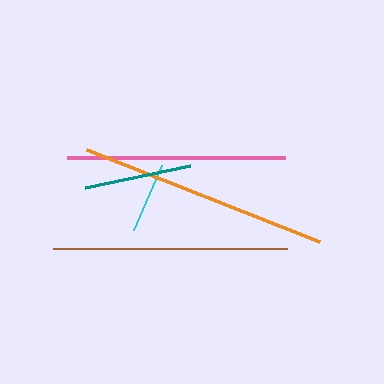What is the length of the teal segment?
The teal segment is approximately 107 pixels long.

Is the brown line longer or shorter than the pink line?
The brown line is longer than the pink line.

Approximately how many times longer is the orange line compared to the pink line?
The orange line is approximately 1.1 times the length of the pink line.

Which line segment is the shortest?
The cyan line is the shortest at approximately 71 pixels.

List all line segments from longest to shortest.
From longest to shortest: orange, brown, pink, teal, cyan.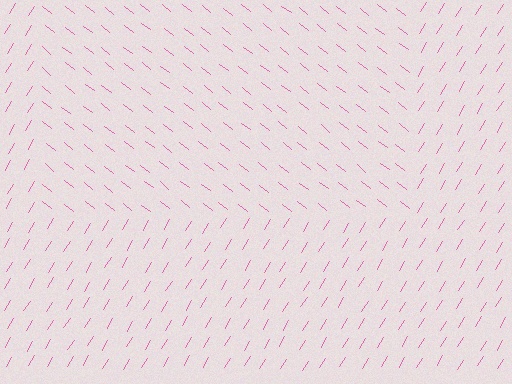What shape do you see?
I see a rectangle.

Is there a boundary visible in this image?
Yes, there is a texture boundary formed by a change in line orientation.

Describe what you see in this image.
The image is filled with small pink line segments. A rectangle region in the image has lines oriented differently from the surrounding lines, creating a visible texture boundary.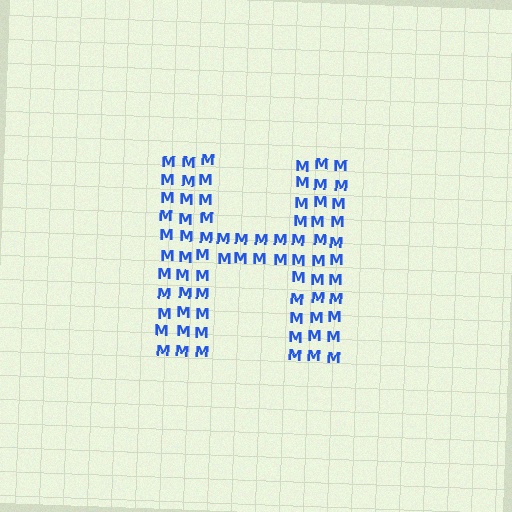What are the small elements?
The small elements are letter M's.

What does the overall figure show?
The overall figure shows the letter H.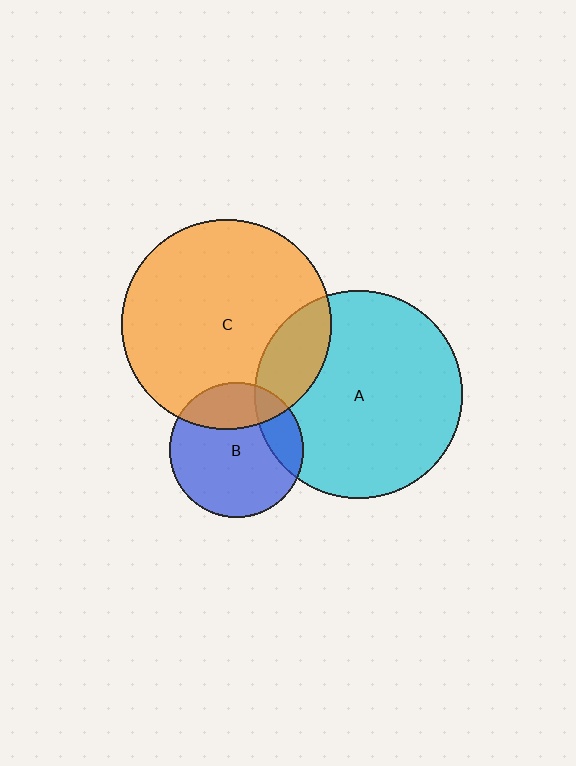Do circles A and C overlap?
Yes.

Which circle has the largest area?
Circle C (orange).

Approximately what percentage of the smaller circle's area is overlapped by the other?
Approximately 15%.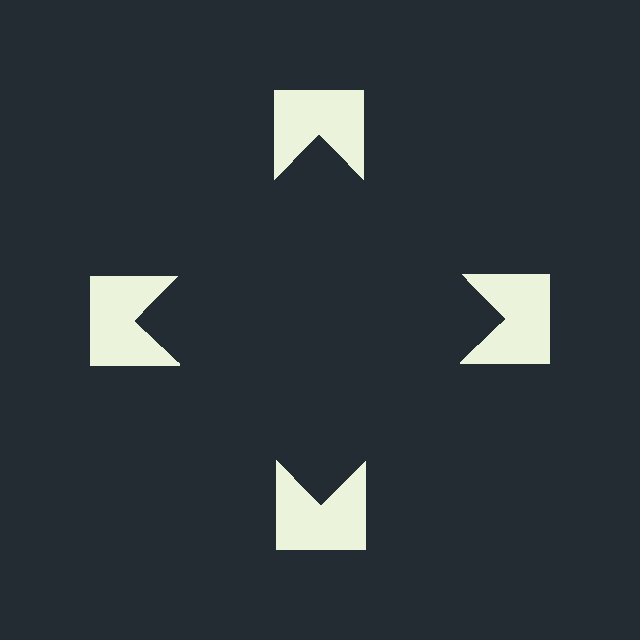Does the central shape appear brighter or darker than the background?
It typically appears slightly darker than the background, even though no actual brightness change is drawn.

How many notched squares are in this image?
There are 4 — one at each vertex of the illusory square.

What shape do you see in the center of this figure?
An illusory square — its edges are inferred from the aligned wedge cuts in the notched squares, not physically drawn.